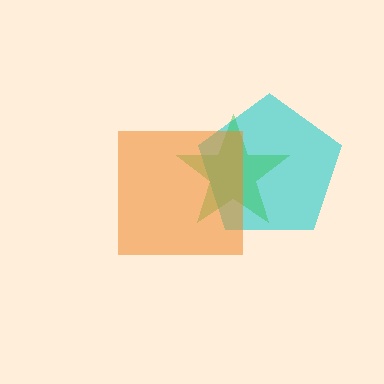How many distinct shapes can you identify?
There are 3 distinct shapes: a cyan pentagon, a green star, an orange square.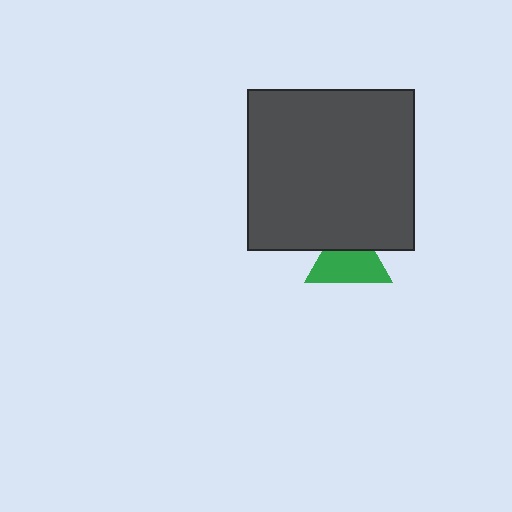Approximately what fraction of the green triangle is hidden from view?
Roughly 35% of the green triangle is hidden behind the dark gray rectangle.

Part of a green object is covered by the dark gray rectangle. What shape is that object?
It is a triangle.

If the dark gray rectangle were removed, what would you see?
You would see the complete green triangle.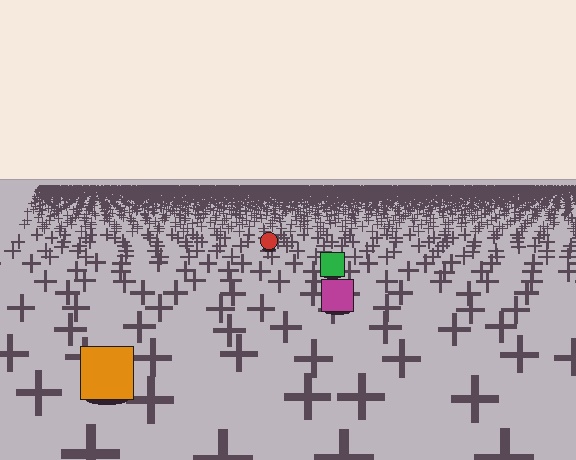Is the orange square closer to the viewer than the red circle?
Yes. The orange square is closer — you can tell from the texture gradient: the ground texture is coarser near it.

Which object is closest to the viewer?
The orange square is closest. The texture marks near it are larger and more spread out.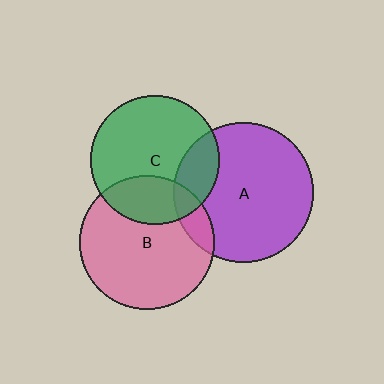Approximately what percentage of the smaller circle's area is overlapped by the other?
Approximately 20%.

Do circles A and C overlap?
Yes.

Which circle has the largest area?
Circle A (purple).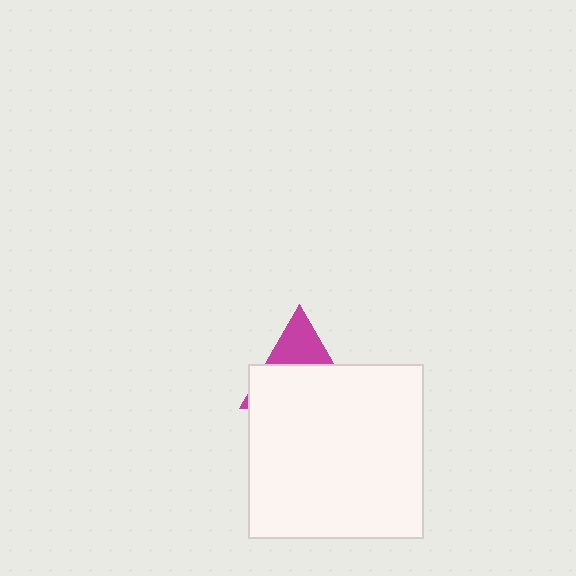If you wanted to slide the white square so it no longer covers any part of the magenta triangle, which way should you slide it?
Slide it down — that is the most direct way to separate the two shapes.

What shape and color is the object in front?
The object in front is a white square.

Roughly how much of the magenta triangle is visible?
A small part of it is visible (roughly 33%).